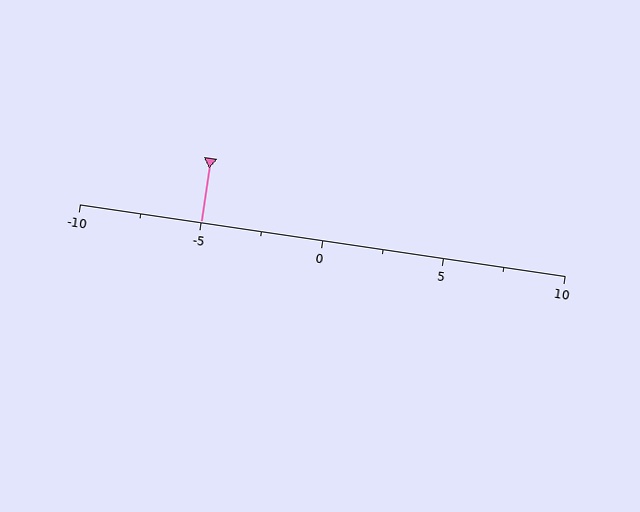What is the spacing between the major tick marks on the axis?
The major ticks are spaced 5 apart.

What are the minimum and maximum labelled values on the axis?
The axis runs from -10 to 10.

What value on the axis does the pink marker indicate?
The marker indicates approximately -5.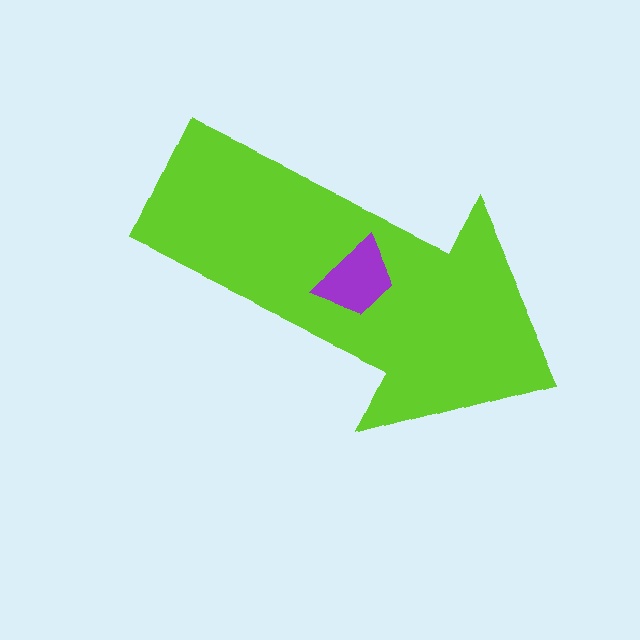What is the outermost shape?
The lime arrow.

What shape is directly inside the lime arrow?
The purple trapezoid.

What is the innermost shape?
The purple trapezoid.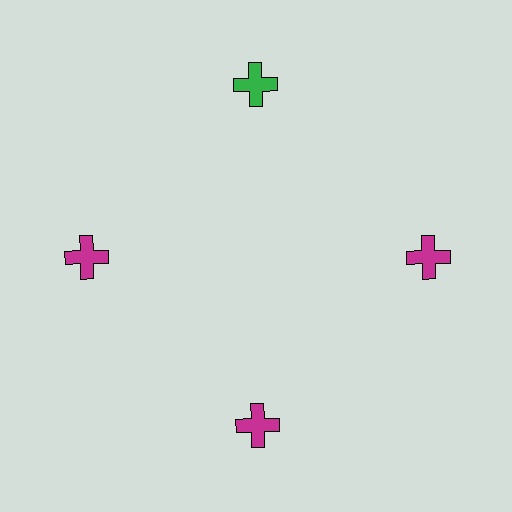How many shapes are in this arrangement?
There are 4 shapes arranged in a ring pattern.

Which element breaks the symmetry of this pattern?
The green cross at roughly the 12 o'clock position breaks the symmetry. All other shapes are magenta crosses.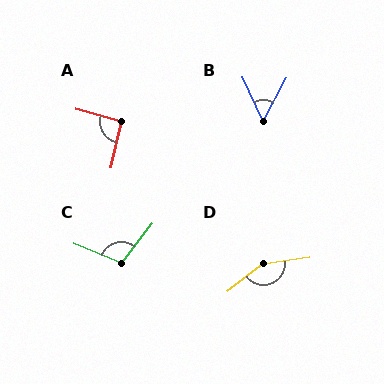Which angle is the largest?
D, at approximately 149 degrees.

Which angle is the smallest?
B, at approximately 53 degrees.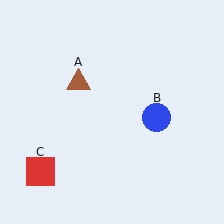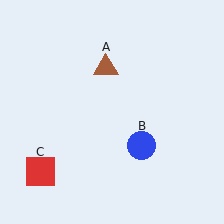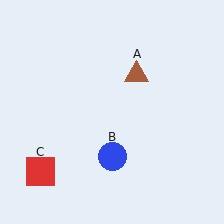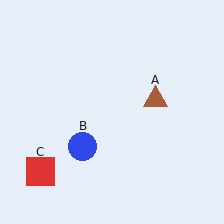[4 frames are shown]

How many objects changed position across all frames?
2 objects changed position: brown triangle (object A), blue circle (object B).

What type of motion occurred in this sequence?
The brown triangle (object A), blue circle (object B) rotated clockwise around the center of the scene.